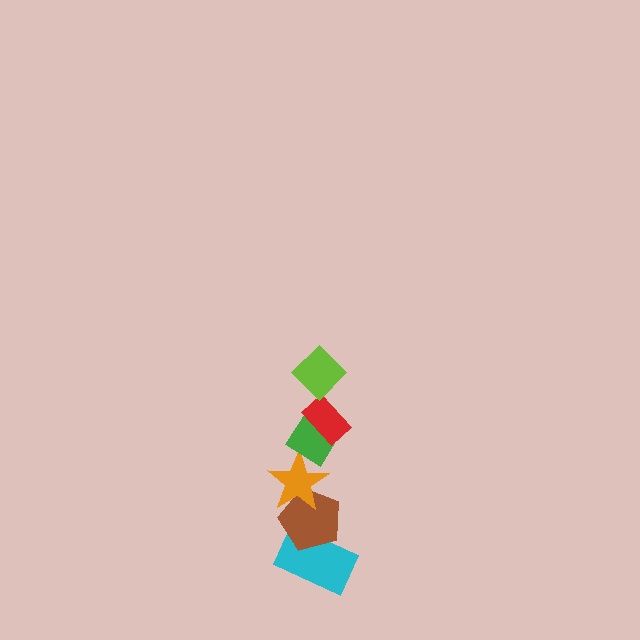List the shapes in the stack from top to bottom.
From top to bottom: the lime diamond, the red rectangle, the green diamond, the orange star, the brown pentagon, the cyan rectangle.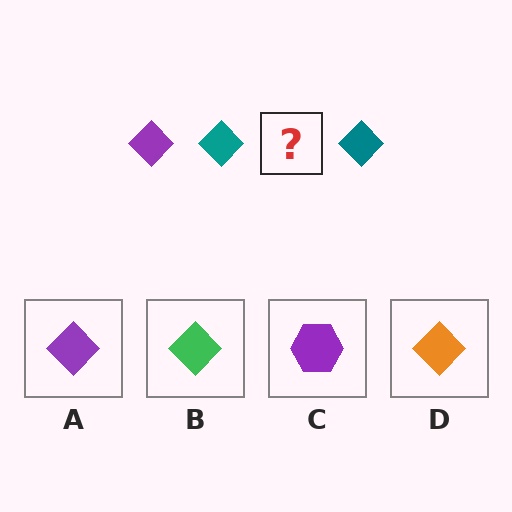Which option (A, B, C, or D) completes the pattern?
A.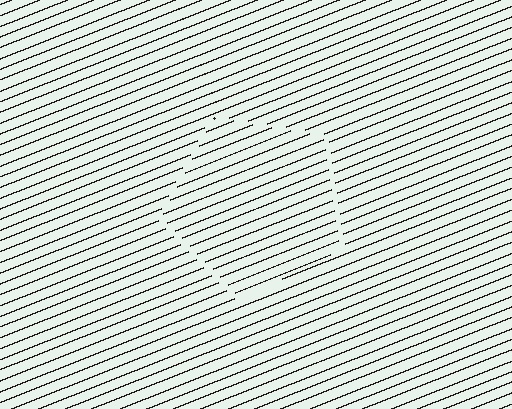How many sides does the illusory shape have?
5 sides — the line-ends trace a pentagon.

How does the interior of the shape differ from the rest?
The interior of the shape contains the same grating, shifted by half a period — the contour is defined by the phase discontinuity where line-ends from the inner and outer gratings abut.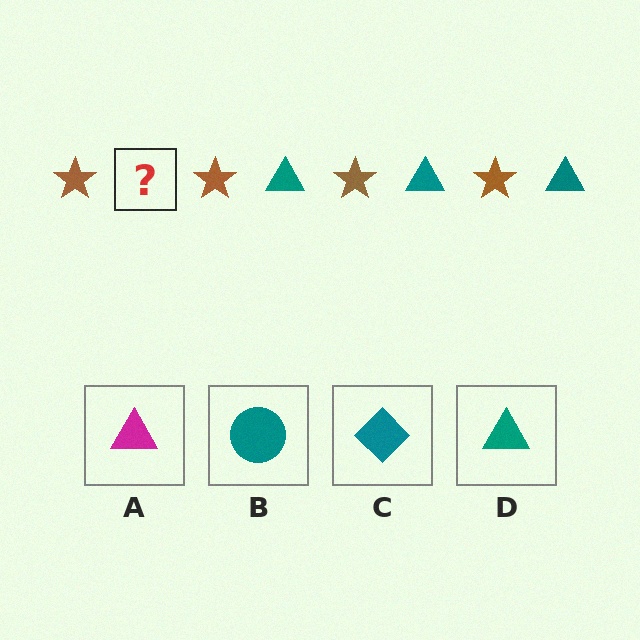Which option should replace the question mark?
Option D.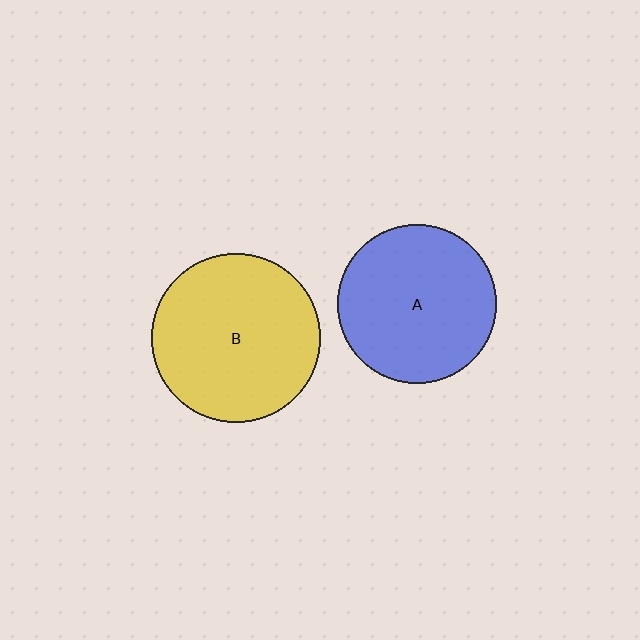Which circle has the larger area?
Circle B (yellow).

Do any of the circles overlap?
No, none of the circles overlap.